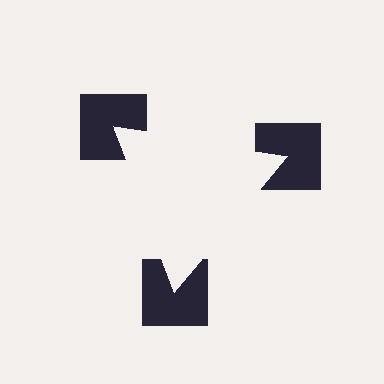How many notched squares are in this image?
There are 3 — one at each vertex of the illusory triangle.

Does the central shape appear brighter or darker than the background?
It typically appears slightly brighter than the background, even though no actual brightness change is drawn.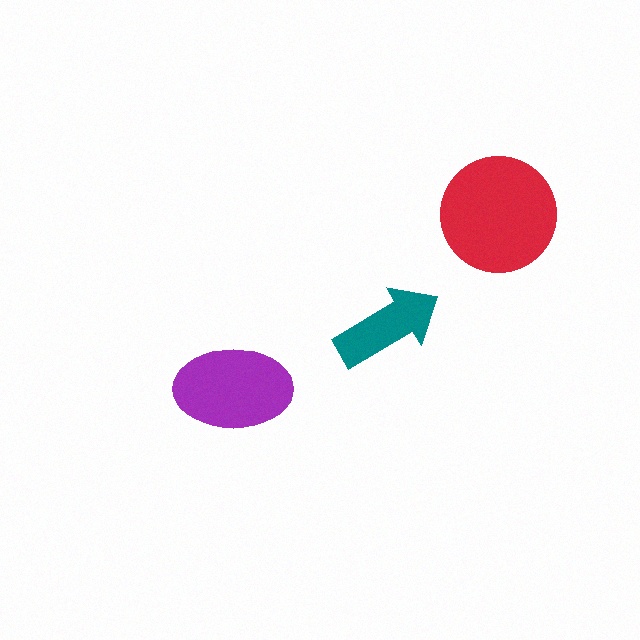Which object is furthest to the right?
The red circle is rightmost.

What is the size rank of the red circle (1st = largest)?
1st.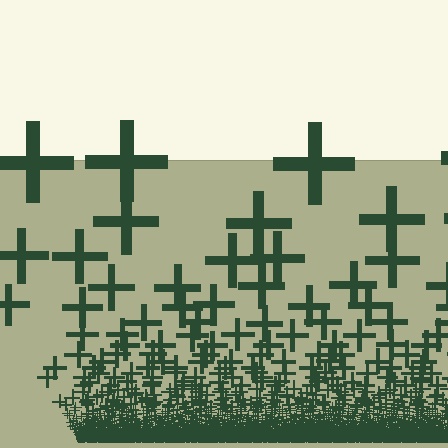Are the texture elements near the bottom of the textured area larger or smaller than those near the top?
Smaller. The gradient is inverted — elements near the bottom are smaller and denser.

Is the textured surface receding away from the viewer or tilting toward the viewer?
The surface appears to tilt toward the viewer. Texture elements get larger and sparser toward the top.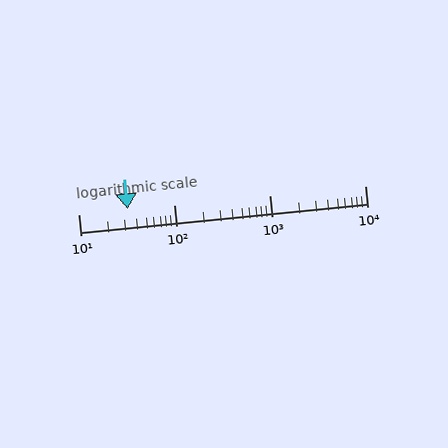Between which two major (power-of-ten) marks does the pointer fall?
The pointer is between 10 and 100.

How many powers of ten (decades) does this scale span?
The scale spans 3 decades, from 10 to 10000.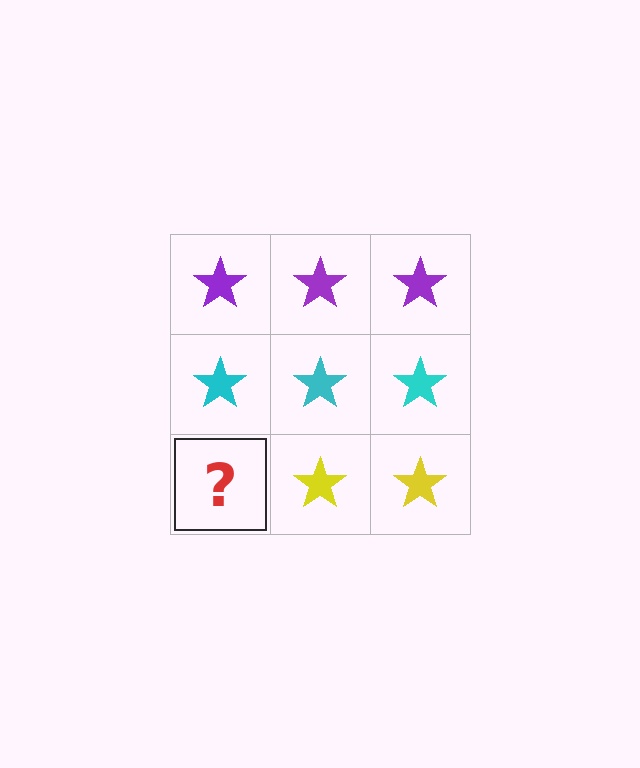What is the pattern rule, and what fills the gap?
The rule is that each row has a consistent color. The gap should be filled with a yellow star.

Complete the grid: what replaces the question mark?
The question mark should be replaced with a yellow star.